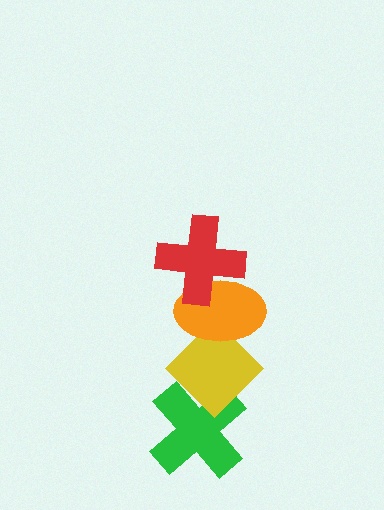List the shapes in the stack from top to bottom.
From top to bottom: the red cross, the orange ellipse, the yellow diamond, the green cross.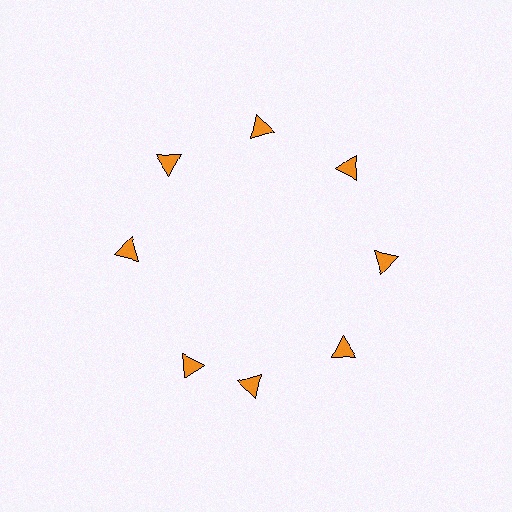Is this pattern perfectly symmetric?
No. The 8 orange triangles are arranged in a ring, but one element near the 8 o'clock position is rotated out of alignment along the ring, breaking the 8-fold rotational symmetry.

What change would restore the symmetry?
The symmetry would be restored by rotating it back into even spacing with its neighbors so that all 8 triangles sit at equal angles and equal distance from the center.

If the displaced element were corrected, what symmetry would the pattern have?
It would have 8-fold rotational symmetry — the pattern would map onto itself every 45 degrees.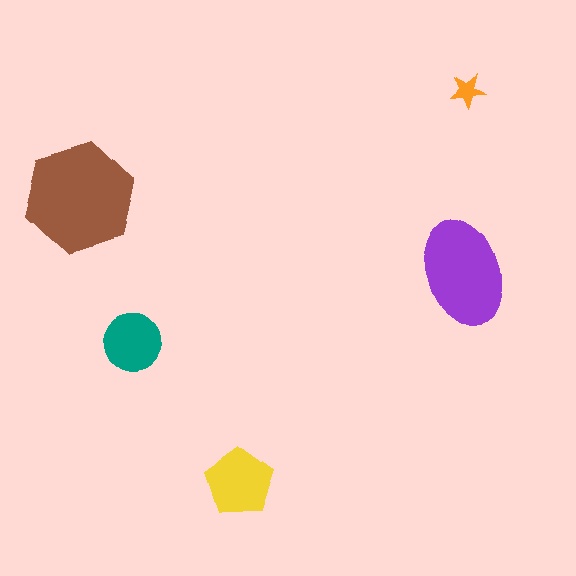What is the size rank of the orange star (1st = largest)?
5th.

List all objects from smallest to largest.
The orange star, the teal circle, the yellow pentagon, the purple ellipse, the brown hexagon.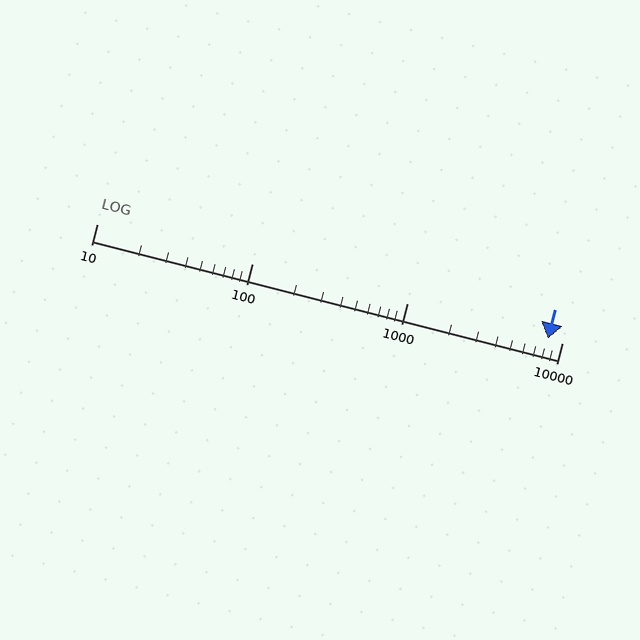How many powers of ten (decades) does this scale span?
The scale spans 3 decades, from 10 to 10000.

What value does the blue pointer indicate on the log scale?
The pointer indicates approximately 8100.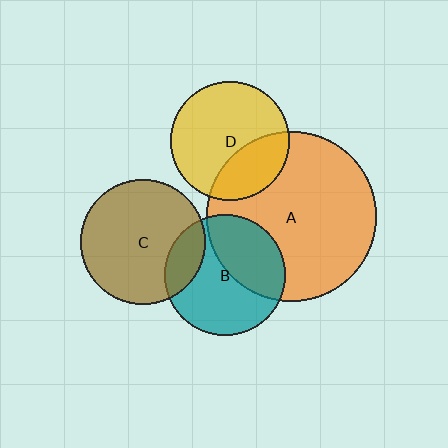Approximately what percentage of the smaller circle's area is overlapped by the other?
Approximately 20%.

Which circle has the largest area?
Circle A (orange).